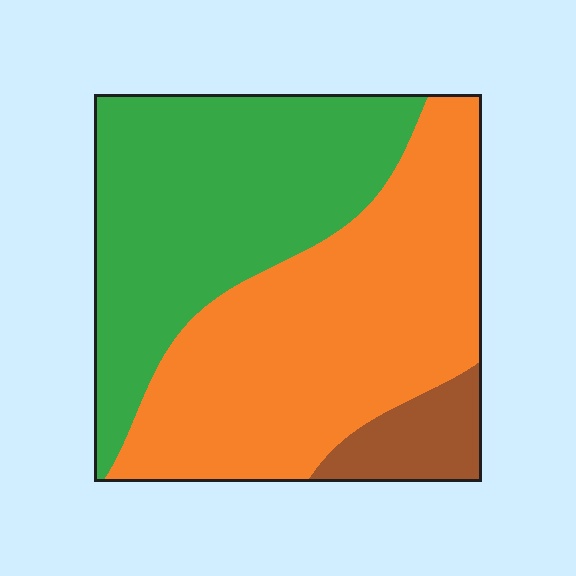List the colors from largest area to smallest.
From largest to smallest: orange, green, brown.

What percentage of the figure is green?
Green covers about 40% of the figure.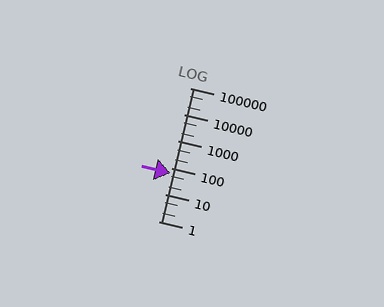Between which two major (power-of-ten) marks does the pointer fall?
The pointer is between 10 and 100.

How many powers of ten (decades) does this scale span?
The scale spans 5 decades, from 1 to 100000.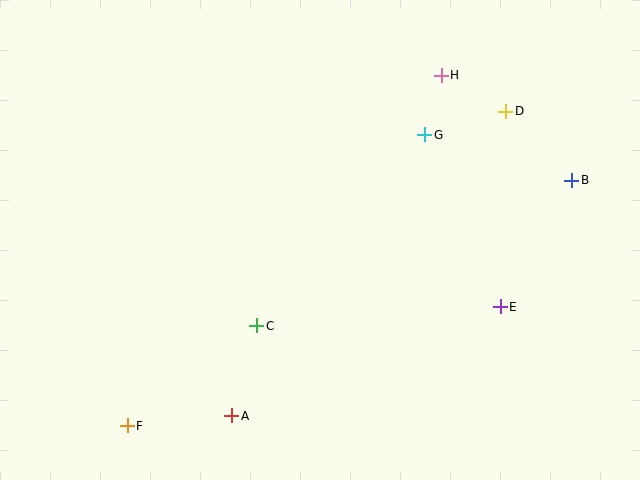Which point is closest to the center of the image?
Point C at (257, 326) is closest to the center.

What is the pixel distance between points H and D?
The distance between H and D is 74 pixels.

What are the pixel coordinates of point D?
Point D is at (506, 111).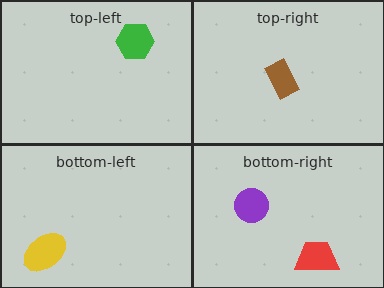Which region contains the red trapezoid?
The bottom-right region.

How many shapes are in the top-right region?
1.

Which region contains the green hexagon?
The top-left region.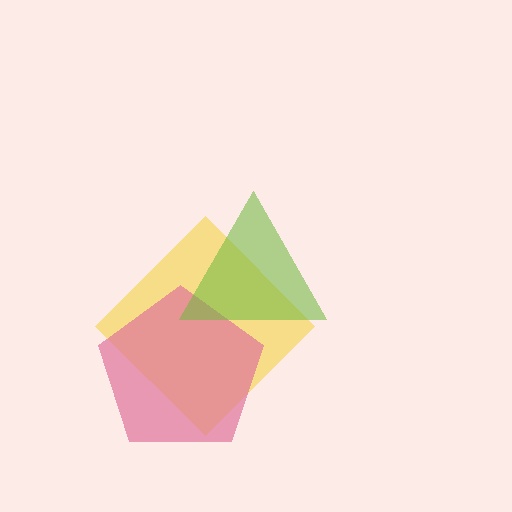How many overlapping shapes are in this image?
There are 3 overlapping shapes in the image.